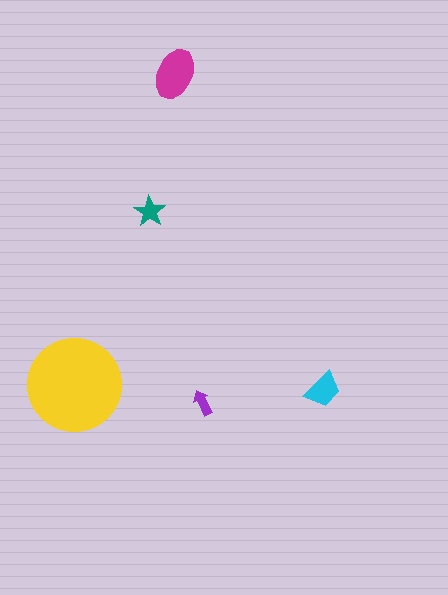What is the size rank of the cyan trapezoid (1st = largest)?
3rd.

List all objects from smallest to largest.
The purple arrow, the teal star, the cyan trapezoid, the magenta ellipse, the yellow circle.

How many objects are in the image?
There are 5 objects in the image.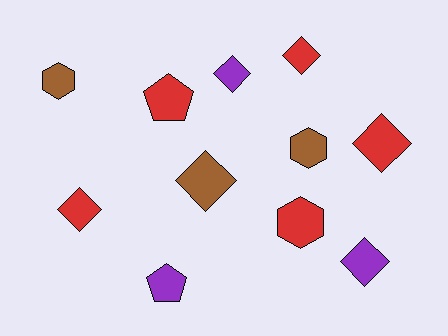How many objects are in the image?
There are 11 objects.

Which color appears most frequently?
Red, with 5 objects.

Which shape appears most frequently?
Diamond, with 6 objects.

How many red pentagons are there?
There is 1 red pentagon.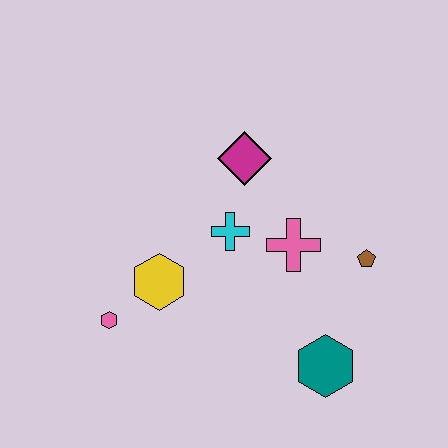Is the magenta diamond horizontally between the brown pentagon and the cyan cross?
Yes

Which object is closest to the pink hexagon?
The yellow hexagon is closest to the pink hexagon.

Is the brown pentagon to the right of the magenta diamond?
Yes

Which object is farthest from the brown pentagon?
The pink hexagon is farthest from the brown pentagon.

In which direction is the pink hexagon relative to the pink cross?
The pink hexagon is to the left of the pink cross.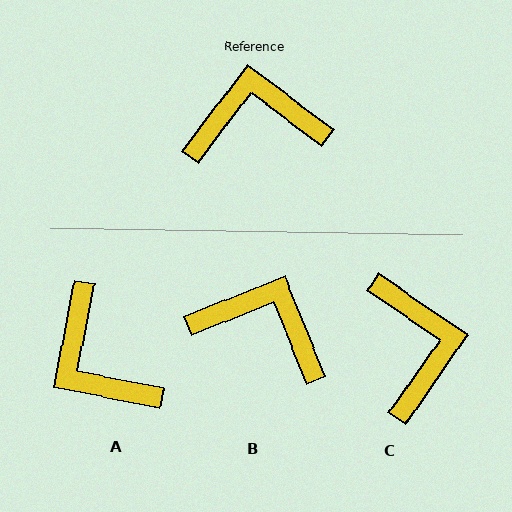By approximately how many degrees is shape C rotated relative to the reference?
Approximately 88 degrees clockwise.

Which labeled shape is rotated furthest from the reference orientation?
A, about 116 degrees away.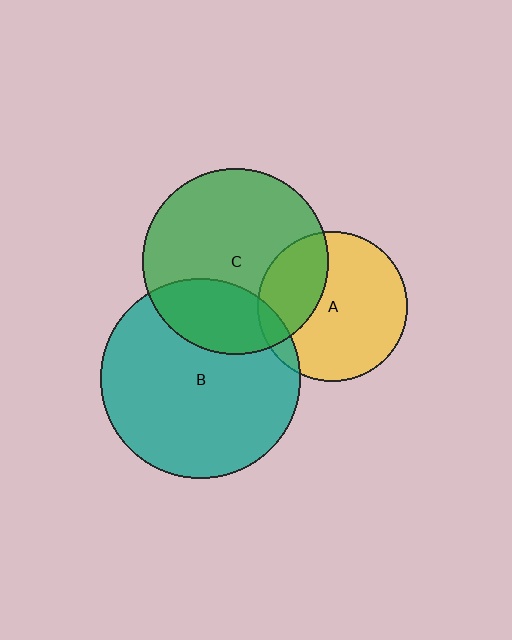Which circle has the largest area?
Circle B (teal).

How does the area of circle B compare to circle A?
Approximately 1.8 times.